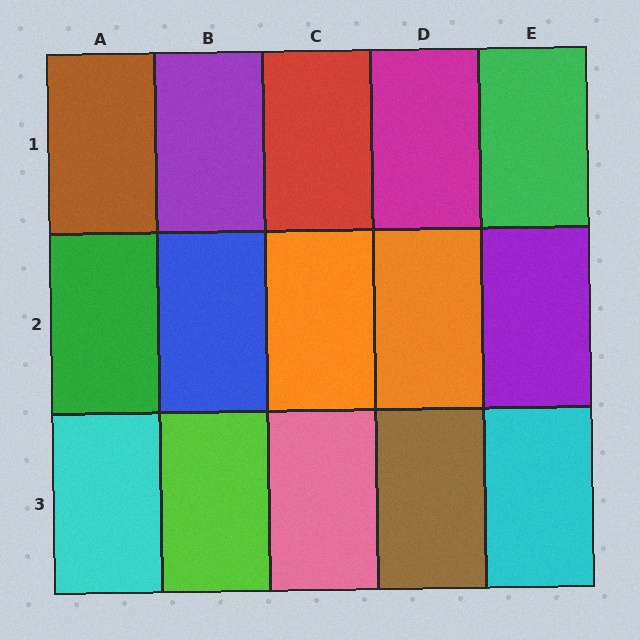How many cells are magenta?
1 cell is magenta.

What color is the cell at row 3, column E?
Cyan.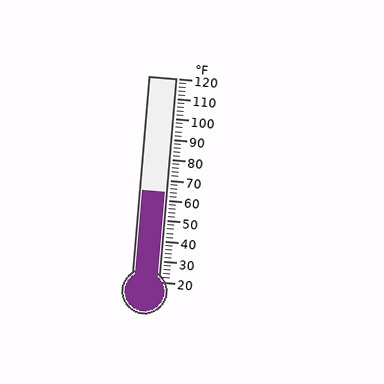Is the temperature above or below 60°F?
The temperature is above 60°F.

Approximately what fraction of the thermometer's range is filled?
The thermometer is filled to approximately 45% of its range.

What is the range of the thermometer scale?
The thermometer scale ranges from 20°F to 120°F.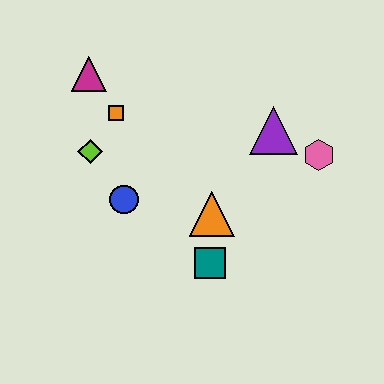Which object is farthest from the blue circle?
The pink hexagon is farthest from the blue circle.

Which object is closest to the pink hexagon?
The purple triangle is closest to the pink hexagon.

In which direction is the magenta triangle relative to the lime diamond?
The magenta triangle is above the lime diamond.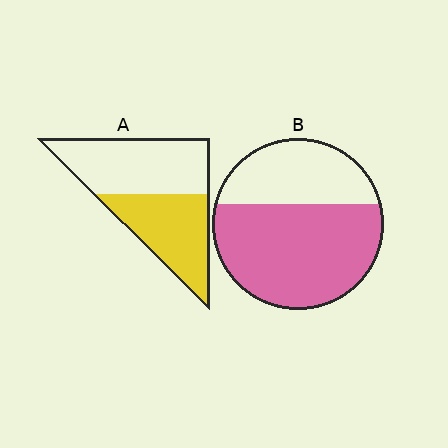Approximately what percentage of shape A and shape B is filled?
A is approximately 45% and B is approximately 65%.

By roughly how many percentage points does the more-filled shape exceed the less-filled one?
By roughly 20 percentage points (B over A).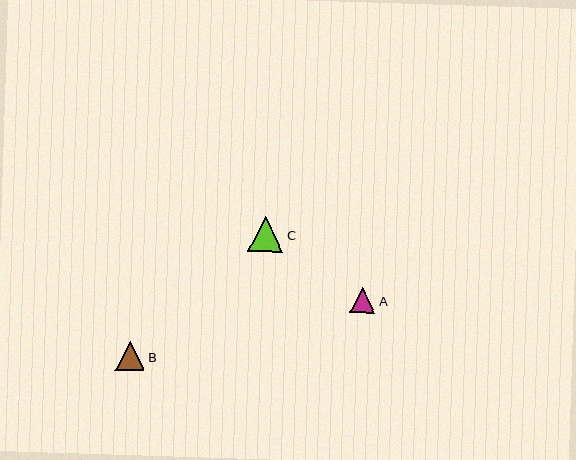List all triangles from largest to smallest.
From largest to smallest: C, B, A.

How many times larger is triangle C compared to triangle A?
Triangle C is approximately 1.4 times the size of triangle A.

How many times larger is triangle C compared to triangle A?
Triangle C is approximately 1.4 times the size of triangle A.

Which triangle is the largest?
Triangle C is the largest with a size of approximately 36 pixels.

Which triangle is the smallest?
Triangle A is the smallest with a size of approximately 25 pixels.